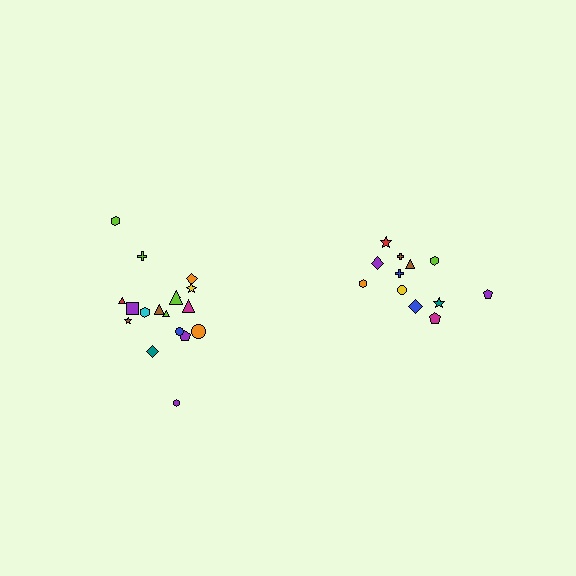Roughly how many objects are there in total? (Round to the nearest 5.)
Roughly 30 objects in total.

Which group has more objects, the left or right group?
The left group.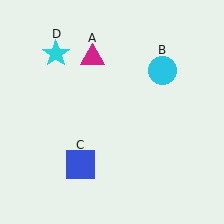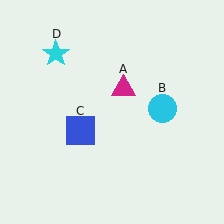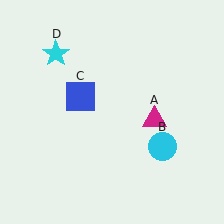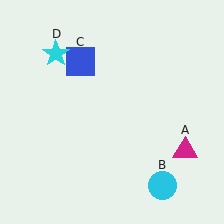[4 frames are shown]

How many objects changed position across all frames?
3 objects changed position: magenta triangle (object A), cyan circle (object B), blue square (object C).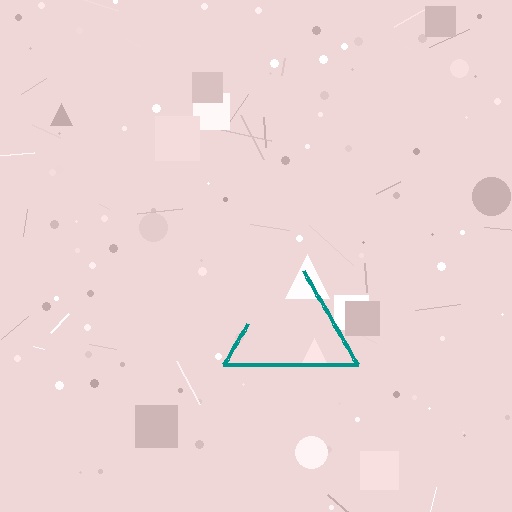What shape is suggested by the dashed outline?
The dashed outline suggests a triangle.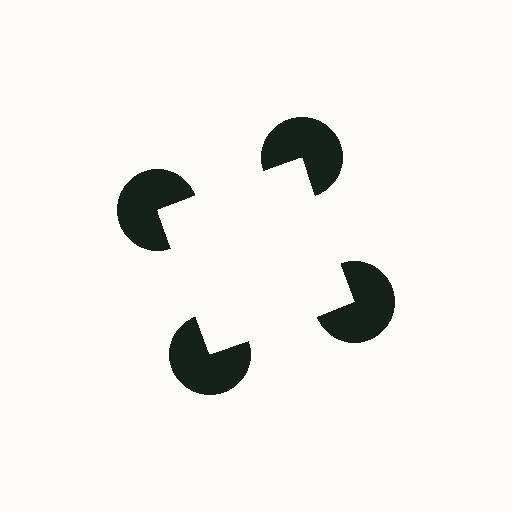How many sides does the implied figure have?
4 sides.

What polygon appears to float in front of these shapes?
An illusory square — its edges are inferred from the aligned wedge cuts in the pac-man discs, not physically drawn.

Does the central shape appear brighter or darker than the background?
It typically appears slightly brighter than the background, even though no actual brightness change is drawn.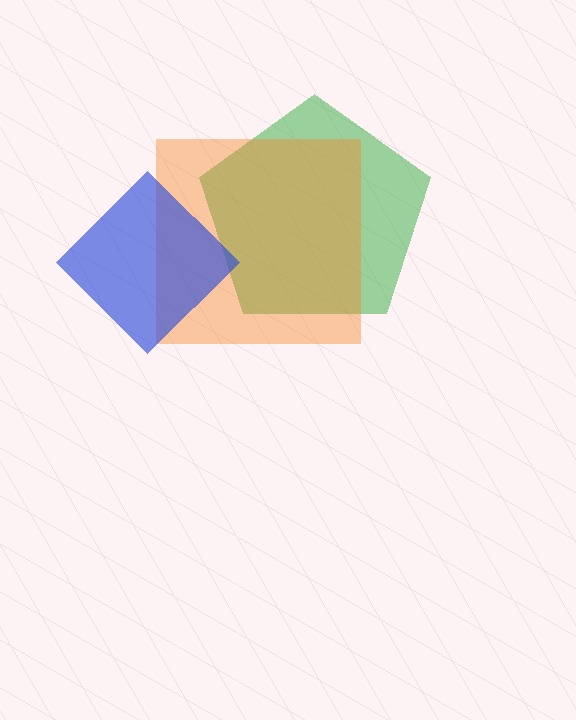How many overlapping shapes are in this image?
There are 3 overlapping shapes in the image.